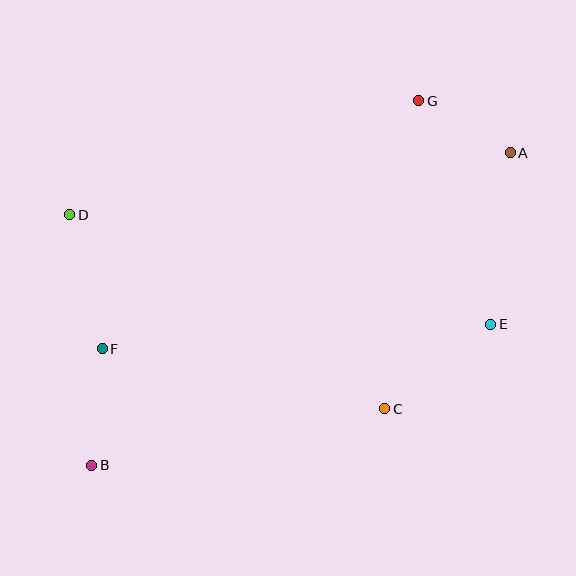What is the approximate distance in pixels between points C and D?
The distance between C and D is approximately 370 pixels.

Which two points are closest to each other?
Points A and G are closest to each other.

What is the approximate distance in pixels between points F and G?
The distance between F and G is approximately 402 pixels.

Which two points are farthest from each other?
Points A and B are farthest from each other.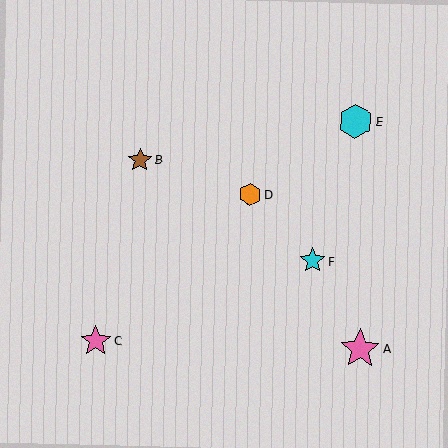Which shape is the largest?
The pink star (labeled A) is the largest.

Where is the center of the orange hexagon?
The center of the orange hexagon is at (250, 195).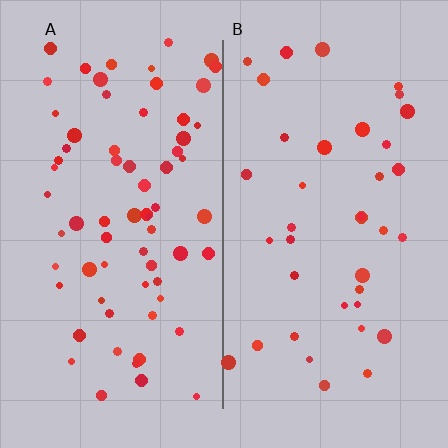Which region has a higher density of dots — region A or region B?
A (the left).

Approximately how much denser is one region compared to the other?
Approximately 1.8× — region A over region B.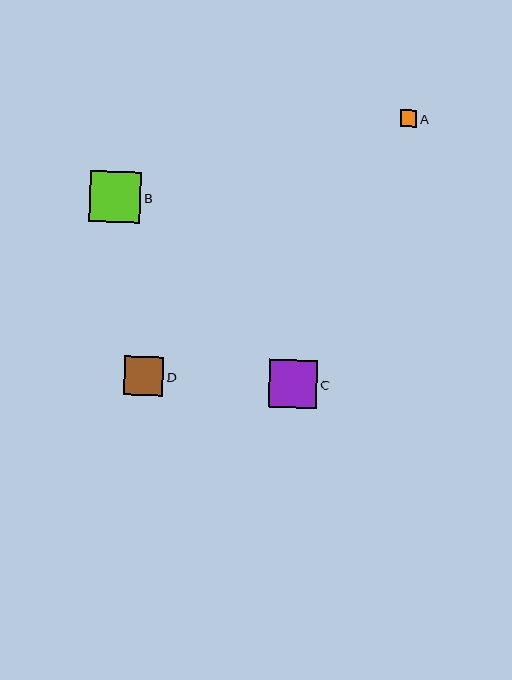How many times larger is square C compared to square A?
Square C is approximately 2.9 times the size of square A.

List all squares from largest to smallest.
From largest to smallest: B, C, D, A.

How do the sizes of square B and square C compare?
Square B and square C are approximately the same size.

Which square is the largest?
Square B is the largest with a size of approximately 51 pixels.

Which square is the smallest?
Square A is the smallest with a size of approximately 16 pixels.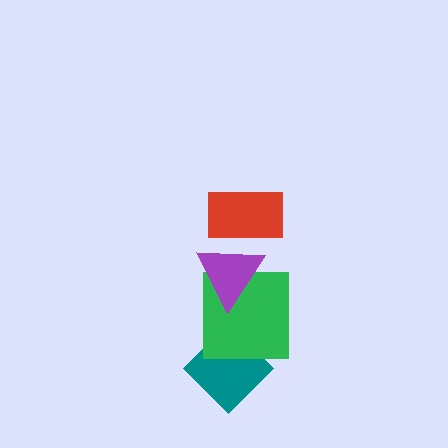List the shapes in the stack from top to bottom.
From top to bottom: the red rectangle, the purple triangle, the green square, the teal diamond.